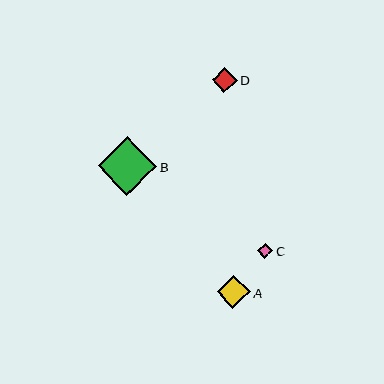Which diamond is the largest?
Diamond B is the largest with a size of approximately 59 pixels.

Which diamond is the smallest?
Diamond C is the smallest with a size of approximately 15 pixels.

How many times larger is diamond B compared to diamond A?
Diamond B is approximately 1.8 times the size of diamond A.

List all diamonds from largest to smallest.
From largest to smallest: B, A, D, C.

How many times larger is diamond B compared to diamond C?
Diamond B is approximately 3.9 times the size of diamond C.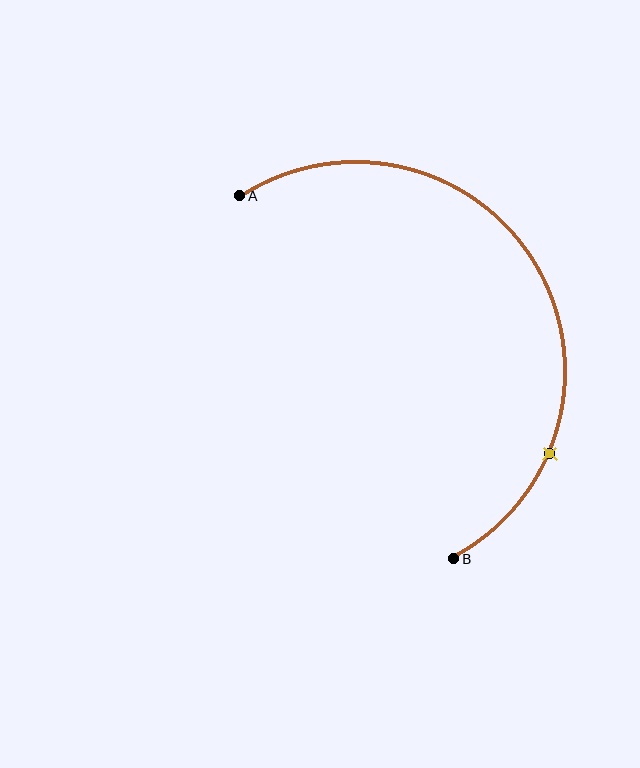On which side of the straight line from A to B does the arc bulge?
The arc bulges to the right of the straight line connecting A and B.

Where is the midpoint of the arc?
The arc midpoint is the point on the curve farthest from the straight line joining A and B. It sits to the right of that line.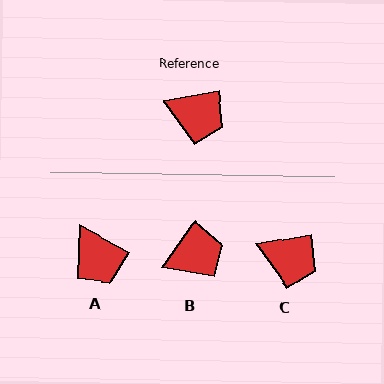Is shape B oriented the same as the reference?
No, it is off by about 45 degrees.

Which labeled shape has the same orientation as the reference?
C.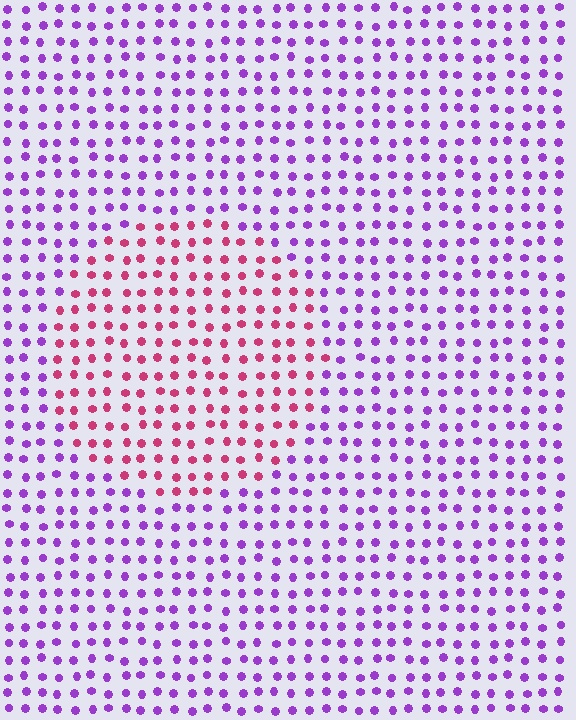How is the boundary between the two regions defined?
The boundary is defined purely by a slight shift in hue (about 55 degrees). Spacing, size, and orientation are identical on both sides.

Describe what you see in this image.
The image is filled with small purple elements in a uniform arrangement. A circle-shaped region is visible where the elements are tinted to a slightly different hue, forming a subtle color boundary.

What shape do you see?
I see a circle.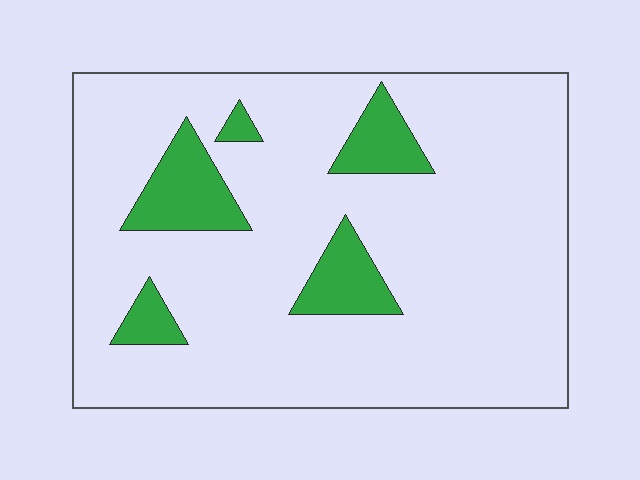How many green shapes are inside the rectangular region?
5.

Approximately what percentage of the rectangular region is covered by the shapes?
Approximately 15%.